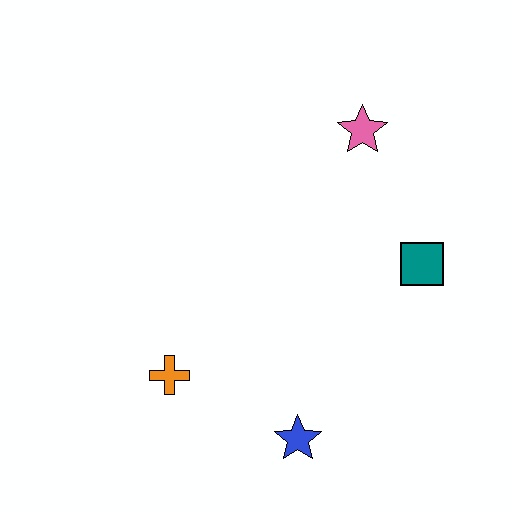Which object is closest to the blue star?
The orange cross is closest to the blue star.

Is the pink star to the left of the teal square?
Yes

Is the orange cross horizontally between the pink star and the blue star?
No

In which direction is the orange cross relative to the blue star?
The orange cross is to the left of the blue star.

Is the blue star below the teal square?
Yes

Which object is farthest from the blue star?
The pink star is farthest from the blue star.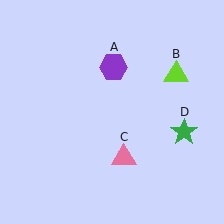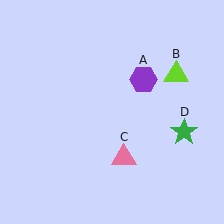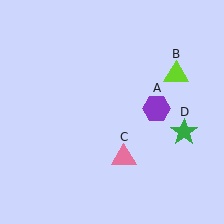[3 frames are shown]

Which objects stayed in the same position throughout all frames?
Lime triangle (object B) and pink triangle (object C) and green star (object D) remained stationary.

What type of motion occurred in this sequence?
The purple hexagon (object A) rotated clockwise around the center of the scene.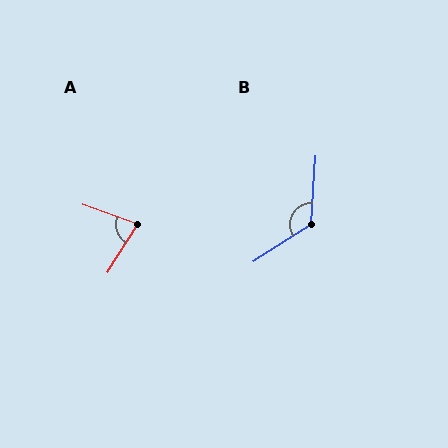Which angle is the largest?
B, at approximately 127 degrees.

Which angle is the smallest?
A, at approximately 77 degrees.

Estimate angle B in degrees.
Approximately 127 degrees.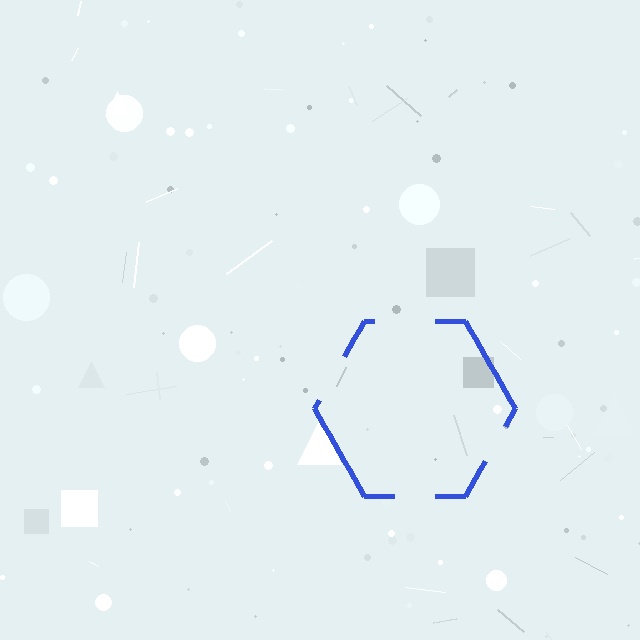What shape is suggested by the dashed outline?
The dashed outline suggests a hexagon.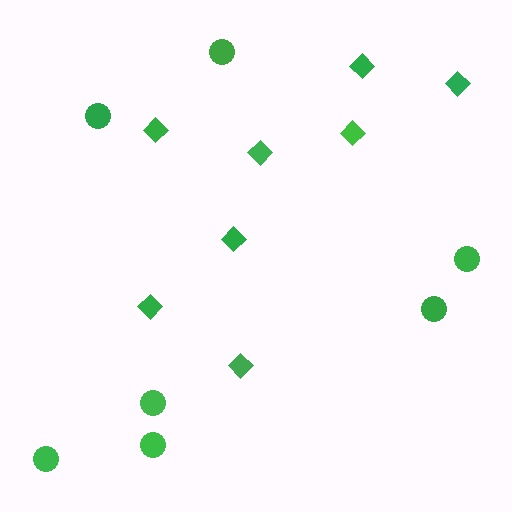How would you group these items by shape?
There are 2 groups: one group of diamonds (8) and one group of circles (7).